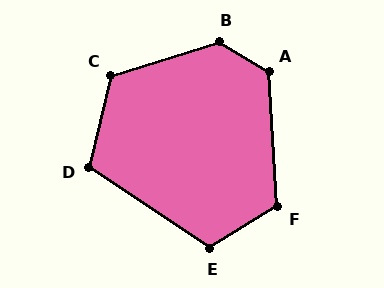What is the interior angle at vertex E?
Approximately 115 degrees (obtuse).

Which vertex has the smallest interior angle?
D, at approximately 110 degrees.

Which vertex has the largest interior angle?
B, at approximately 132 degrees.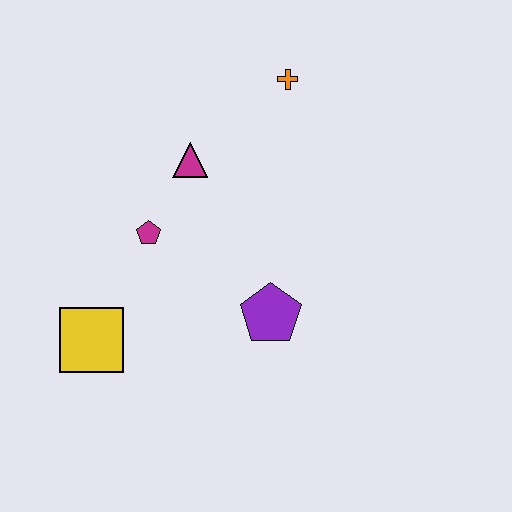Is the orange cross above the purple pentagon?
Yes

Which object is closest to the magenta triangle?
The magenta pentagon is closest to the magenta triangle.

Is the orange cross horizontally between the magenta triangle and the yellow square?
No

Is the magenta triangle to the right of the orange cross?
No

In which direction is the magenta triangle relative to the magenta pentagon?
The magenta triangle is above the magenta pentagon.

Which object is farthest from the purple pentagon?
The orange cross is farthest from the purple pentagon.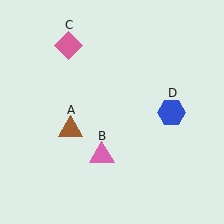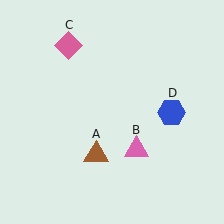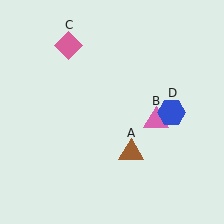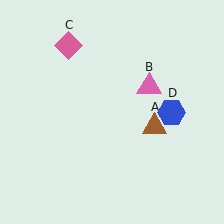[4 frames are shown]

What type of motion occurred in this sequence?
The brown triangle (object A), pink triangle (object B) rotated counterclockwise around the center of the scene.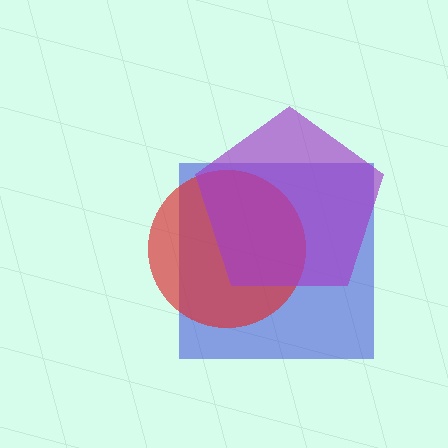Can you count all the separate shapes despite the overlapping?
Yes, there are 3 separate shapes.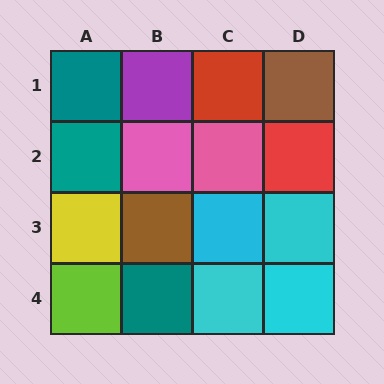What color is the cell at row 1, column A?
Teal.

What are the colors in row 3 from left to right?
Yellow, brown, cyan, cyan.